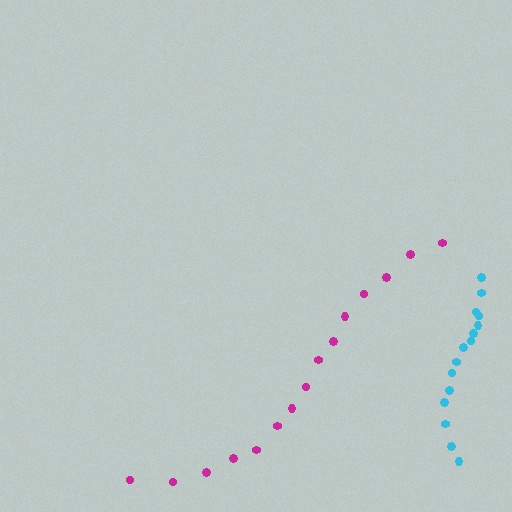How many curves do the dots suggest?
There are 2 distinct paths.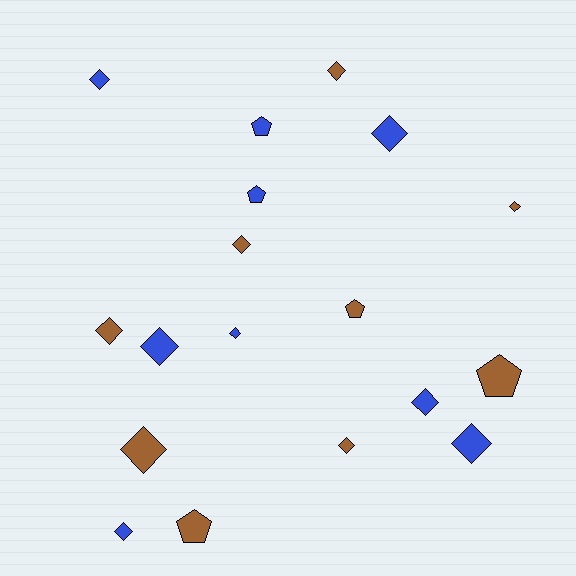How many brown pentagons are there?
There are 3 brown pentagons.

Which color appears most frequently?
Blue, with 9 objects.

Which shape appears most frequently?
Diamond, with 13 objects.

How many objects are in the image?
There are 18 objects.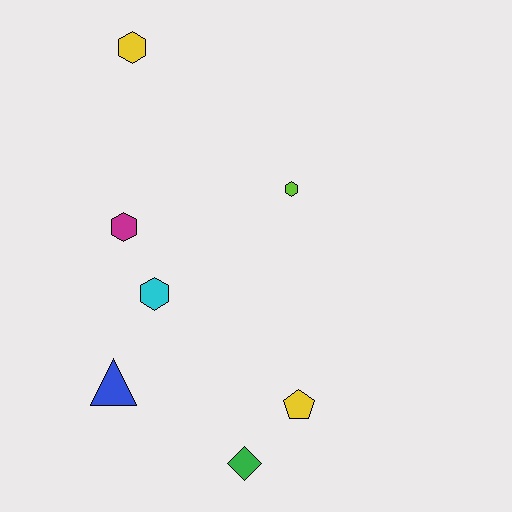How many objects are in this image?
There are 7 objects.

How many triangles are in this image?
There is 1 triangle.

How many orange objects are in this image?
There are no orange objects.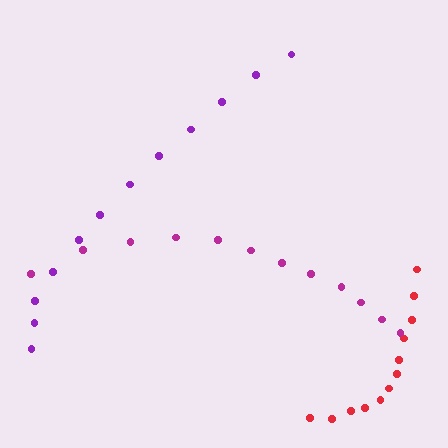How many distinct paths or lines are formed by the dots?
There are 3 distinct paths.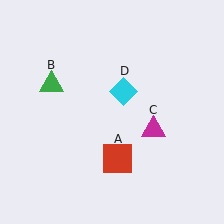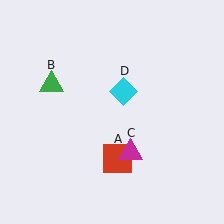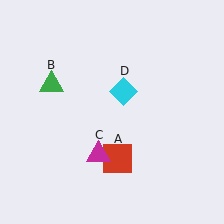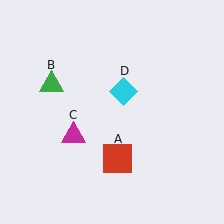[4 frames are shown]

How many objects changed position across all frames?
1 object changed position: magenta triangle (object C).